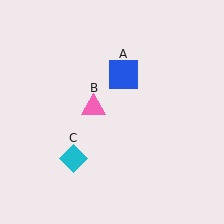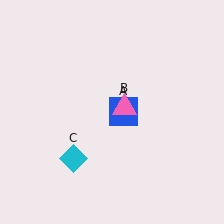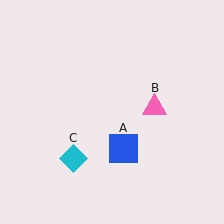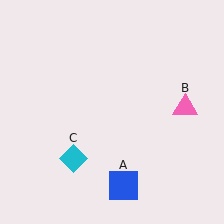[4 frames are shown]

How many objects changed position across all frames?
2 objects changed position: blue square (object A), pink triangle (object B).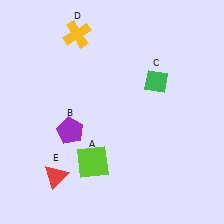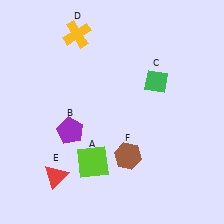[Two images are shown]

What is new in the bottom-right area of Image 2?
A brown hexagon (F) was added in the bottom-right area of Image 2.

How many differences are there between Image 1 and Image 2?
There is 1 difference between the two images.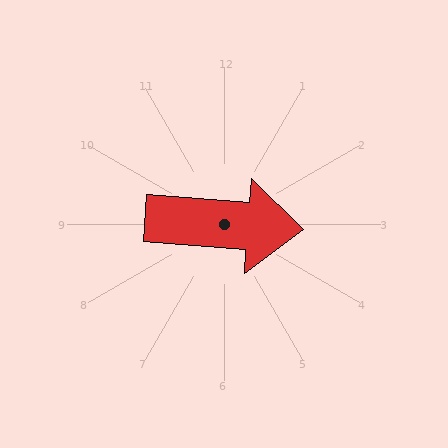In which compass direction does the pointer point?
East.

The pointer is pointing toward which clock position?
Roughly 3 o'clock.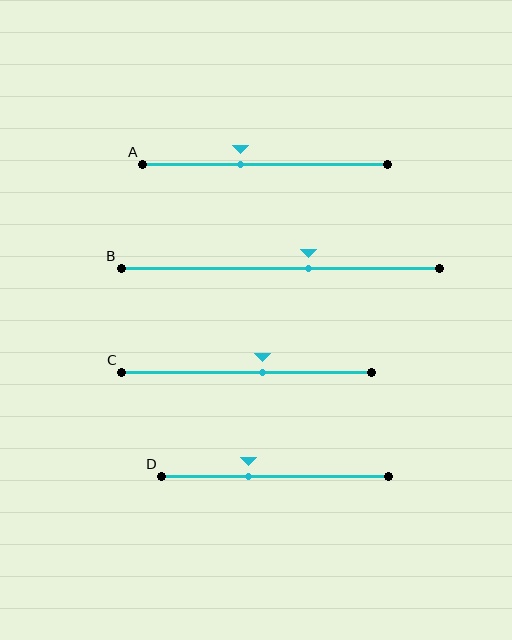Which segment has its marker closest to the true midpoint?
Segment C has its marker closest to the true midpoint.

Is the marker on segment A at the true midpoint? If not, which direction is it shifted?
No, the marker on segment A is shifted to the left by about 10% of the segment length.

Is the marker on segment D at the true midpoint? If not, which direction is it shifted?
No, the marker on segment D is shifted to the left by about 12% of the segment length.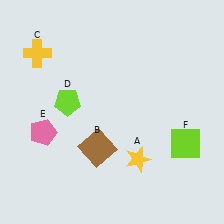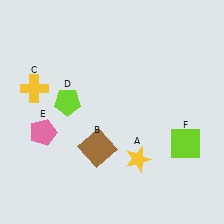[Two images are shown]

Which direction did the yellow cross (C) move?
The yellow cross (C) moved down.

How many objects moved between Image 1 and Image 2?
1 object moved between the two images.